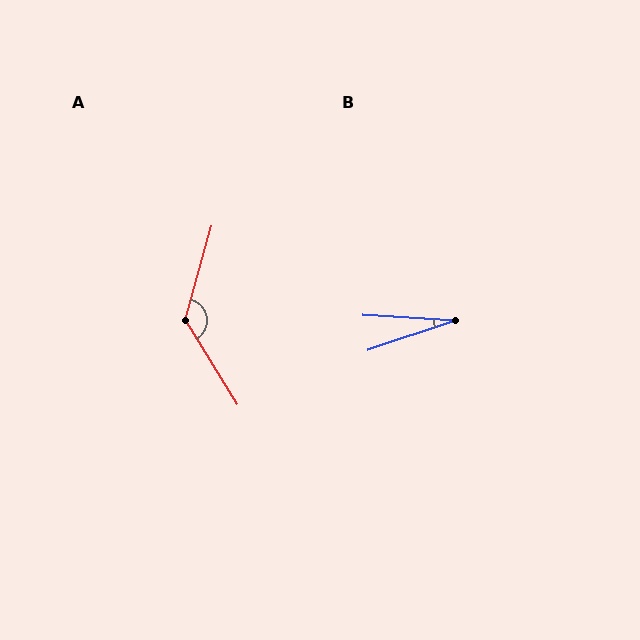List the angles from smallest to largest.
B (22°), A (133°).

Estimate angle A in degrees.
Approximately 133 degrees.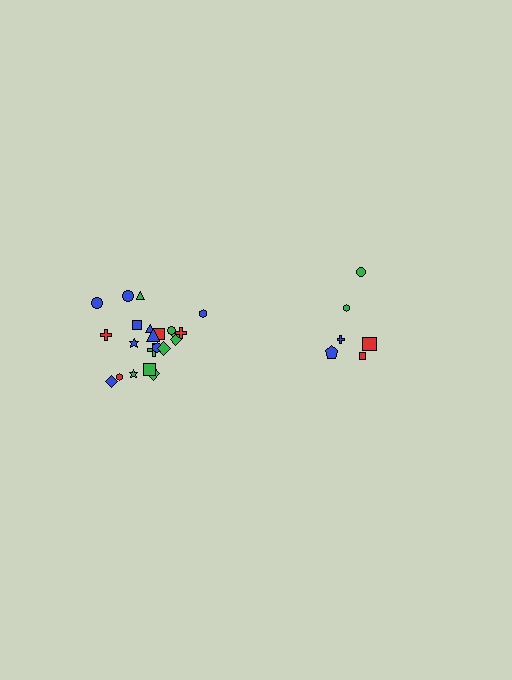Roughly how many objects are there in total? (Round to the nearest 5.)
Roughly 30 objects in total.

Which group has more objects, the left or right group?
The left group.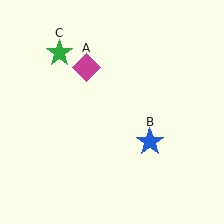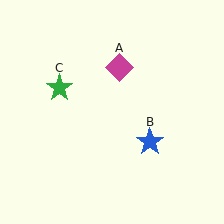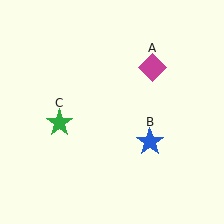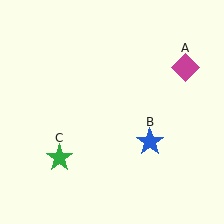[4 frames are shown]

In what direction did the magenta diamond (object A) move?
The magenta diamond (object A) moved right.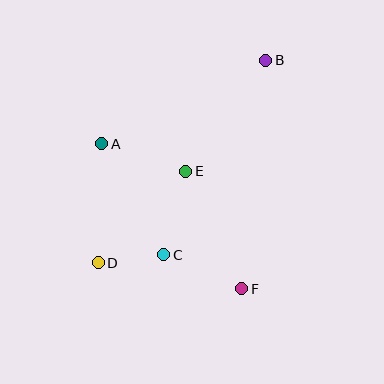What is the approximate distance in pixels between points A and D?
The distance between A and D is approximately 119 pixels.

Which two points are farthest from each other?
Points B and D are farthest from each other.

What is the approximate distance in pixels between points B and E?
The distance between B and E is approximately 137 pixels.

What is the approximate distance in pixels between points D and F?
The distance between D and F is approximately 145 pixels.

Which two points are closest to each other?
Points C and D are closest to each other.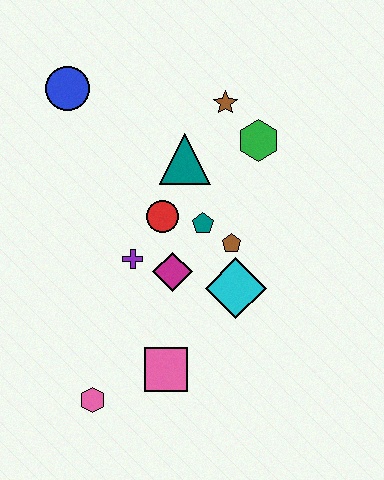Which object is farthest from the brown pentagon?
The blue circle is farthest from the brown pentagon.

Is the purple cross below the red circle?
Yes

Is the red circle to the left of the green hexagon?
Yes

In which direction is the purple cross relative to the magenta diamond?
The purple cross is to the left of the magenta diamond.